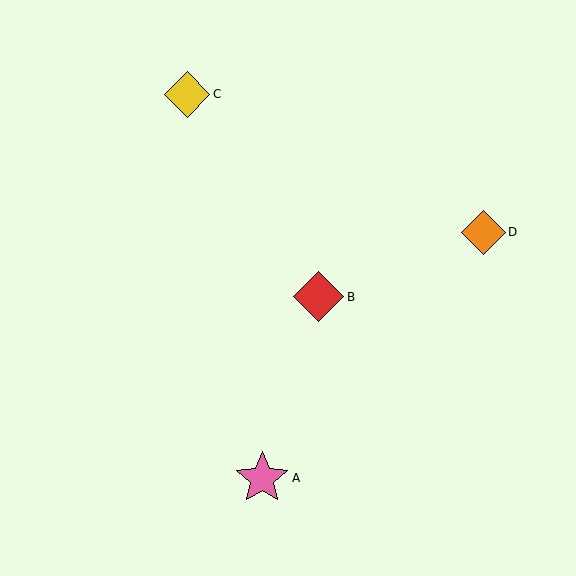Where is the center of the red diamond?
The center of the red diamond is at (319, 297).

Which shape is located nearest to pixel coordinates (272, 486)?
The pink star (labeled A) at (262, 478) is nearest to that location.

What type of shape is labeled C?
Shape C is a yellow diamond.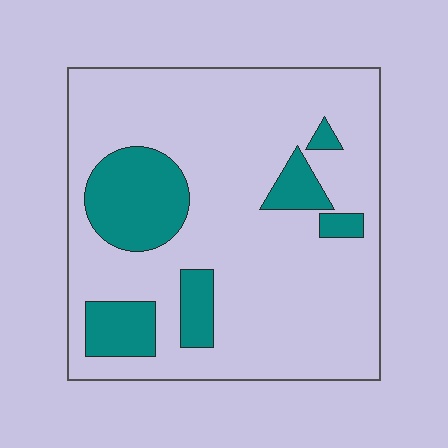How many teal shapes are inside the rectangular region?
6.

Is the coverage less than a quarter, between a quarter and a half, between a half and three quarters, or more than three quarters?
Less than a quarter.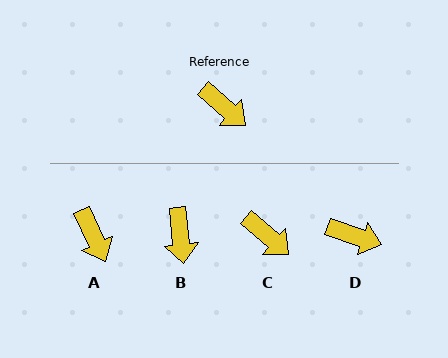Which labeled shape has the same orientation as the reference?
C.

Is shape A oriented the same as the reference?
No, it is off by about 24 degrees.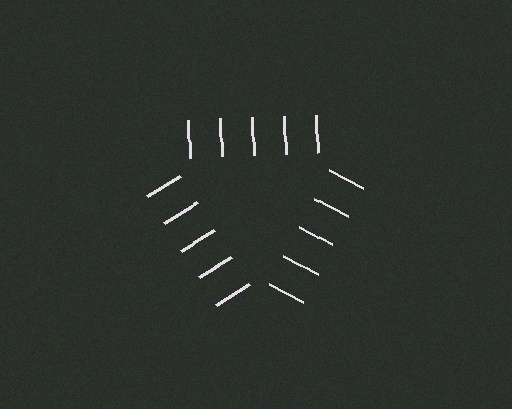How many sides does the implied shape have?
3 sides — the line-ends trace a triangle.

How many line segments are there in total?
15 — 5 along each of the 3 edges.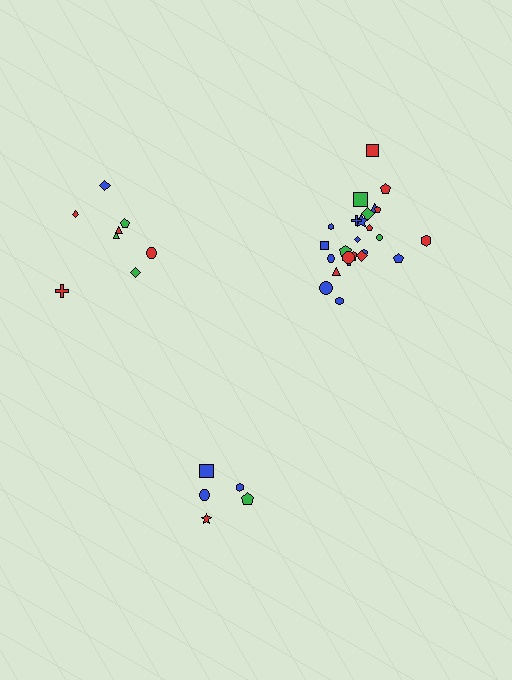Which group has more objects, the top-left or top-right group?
The top-right group.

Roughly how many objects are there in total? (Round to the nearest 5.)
Roughly 40 objects in total.